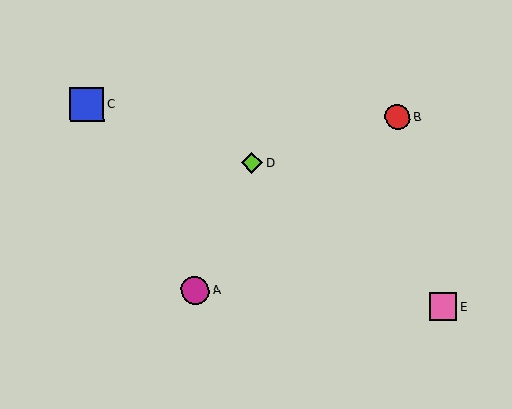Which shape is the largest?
The blue square (labeled C) is the largest.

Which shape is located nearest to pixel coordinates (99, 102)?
The blue square (labeled C) at (87, 104) is nearest to that location.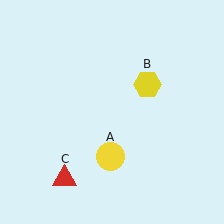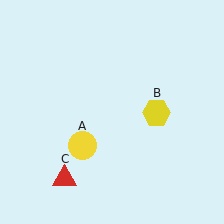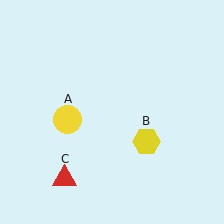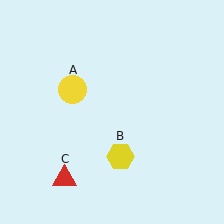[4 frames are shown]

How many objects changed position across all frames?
2 objects changed position: yellow circle (object A), yellow hexagon (object B).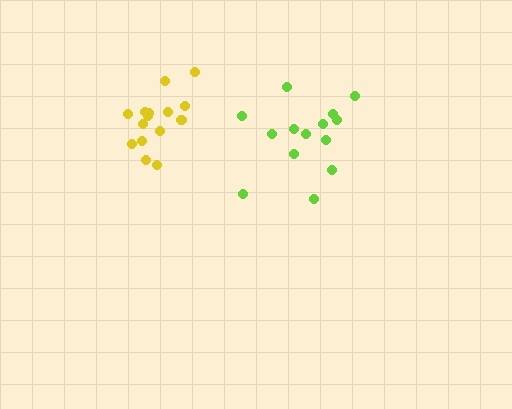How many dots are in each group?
Group 1: 14 dots, Group 2: 15 dots (29 total).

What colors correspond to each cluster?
The clusters are colored: lime, yellow.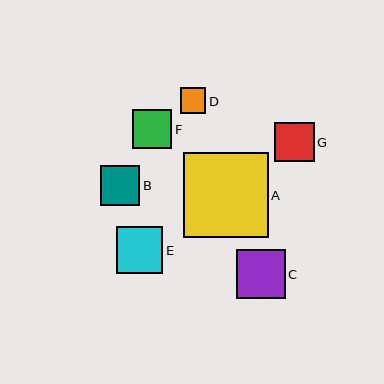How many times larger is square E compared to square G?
Square E is approximately 1.2 times the size of square G.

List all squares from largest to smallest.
From largest to smallest: A, C, E, B, G, F, D.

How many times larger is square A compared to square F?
Square A is approximately 2.2 times the size of square F.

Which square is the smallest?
Square D is the smallest with a size of approximately 26 pixels.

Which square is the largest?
Square A is the largest with a size of approximately 84 pixels.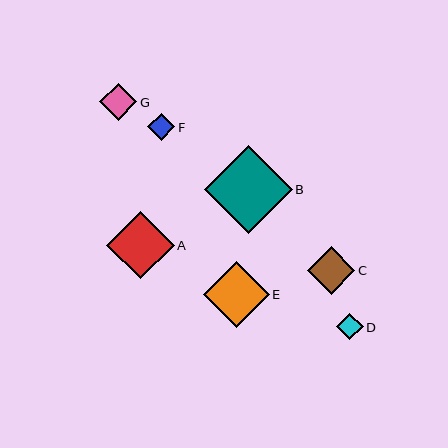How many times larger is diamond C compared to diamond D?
Diamond C is approximately 1.8 times the size of diamond D.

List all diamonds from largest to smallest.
From largest to smallest: B, A, E, C, G, F, D.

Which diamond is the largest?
Diamond B is the largest with a size of approximately 88 pixels.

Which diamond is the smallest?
Diamond D is the smallest with a size of approximately 27 pixels.